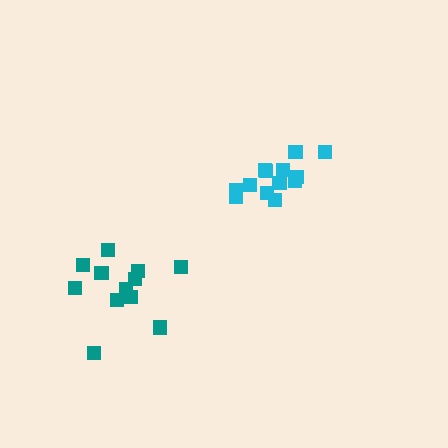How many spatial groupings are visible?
There are 2 spatial groupings.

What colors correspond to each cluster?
The clusters are colored: teal, cyan.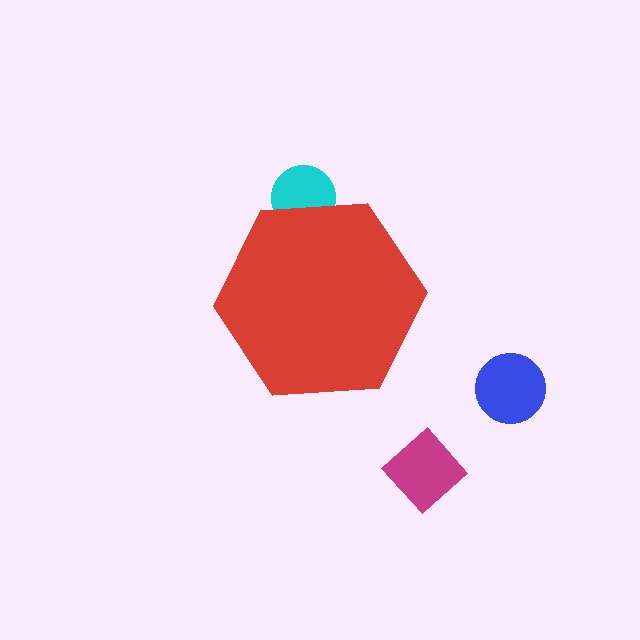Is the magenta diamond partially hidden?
No, the magenta diamond is fully visible.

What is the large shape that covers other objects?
A red hexagon.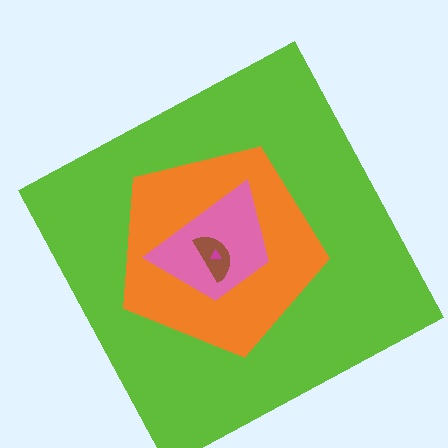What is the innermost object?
The magenta triangle.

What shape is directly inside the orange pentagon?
The pink trapezoid.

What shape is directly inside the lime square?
The orange pentagon.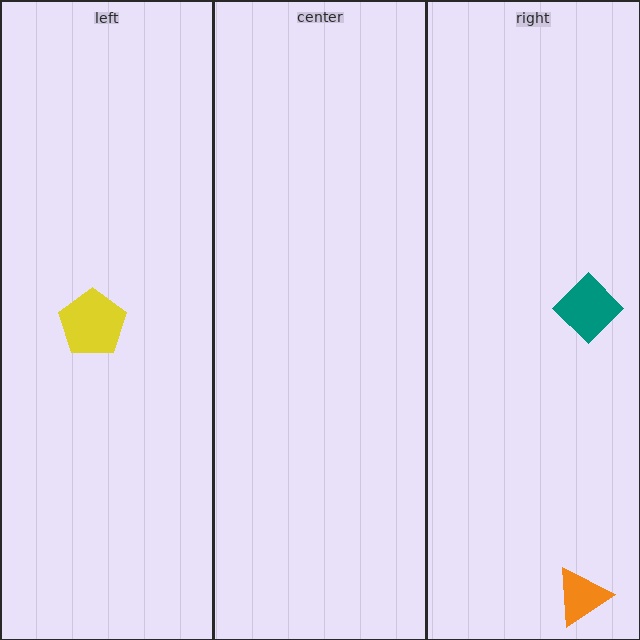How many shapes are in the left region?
1.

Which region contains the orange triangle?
The right region.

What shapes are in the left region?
The yellow pentagon.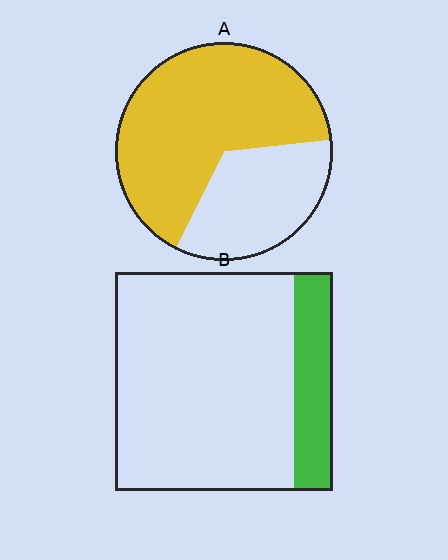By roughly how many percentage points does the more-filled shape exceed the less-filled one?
By roughly 50 percentage points (A over B).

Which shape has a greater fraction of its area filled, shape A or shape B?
Shape A.